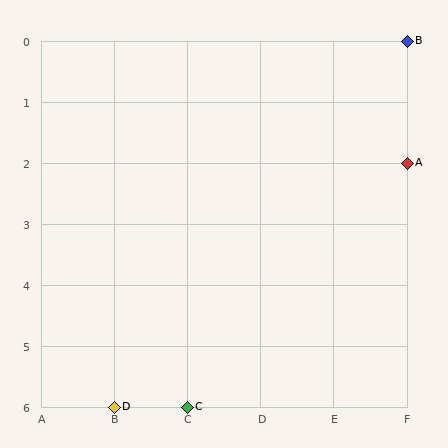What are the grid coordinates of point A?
Point A is at grid coordinates (F, 2).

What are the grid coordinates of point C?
Point C is at grid coordinates (C, 6).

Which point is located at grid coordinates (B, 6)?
Point D is at (B, 6).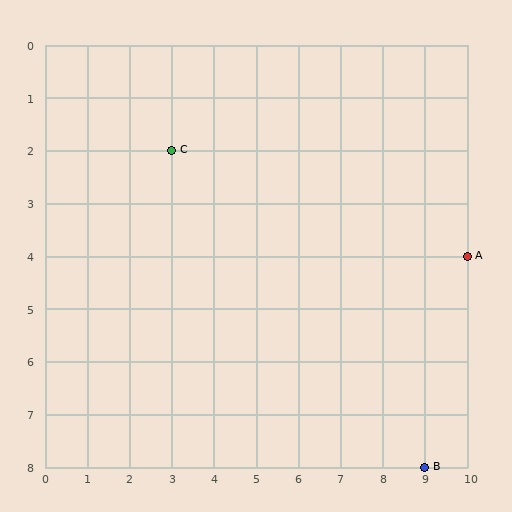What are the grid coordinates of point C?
Point C is at grid coordinates (3, 2).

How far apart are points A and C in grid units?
Points A and C are 7 columns and 2 rows apart (about 7.3 grid units diagonally).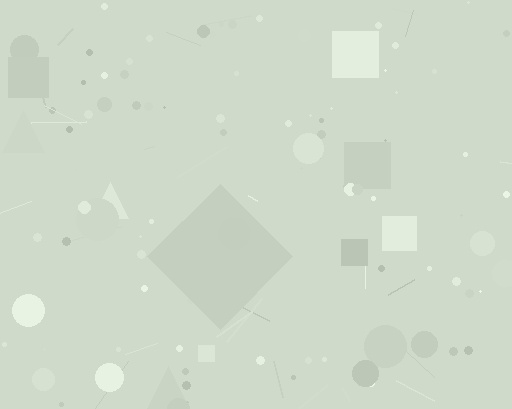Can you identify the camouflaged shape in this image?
The camouflaged shape is a diamond.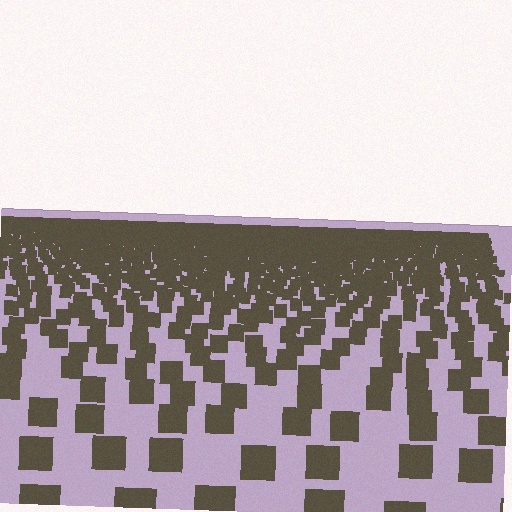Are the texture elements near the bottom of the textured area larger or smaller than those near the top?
Larger. Near the bottom, elements are closer to the viewer and appear at a bigger on-screen size.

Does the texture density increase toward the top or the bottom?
Density increases toward the top.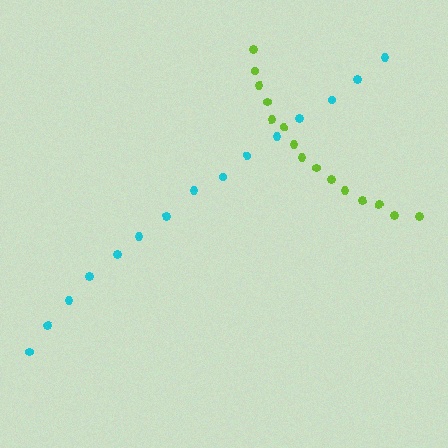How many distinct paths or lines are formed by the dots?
There are 2 distinct paths.